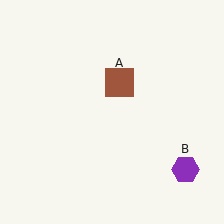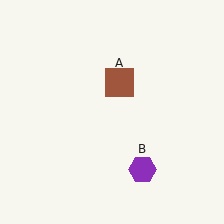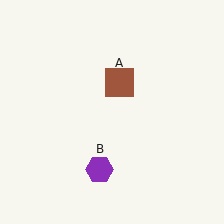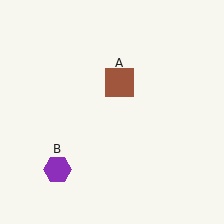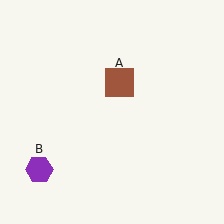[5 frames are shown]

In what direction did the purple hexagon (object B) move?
The purple hexagon (object B) moved left.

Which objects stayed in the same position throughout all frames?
Brown square (object A) remained stationary.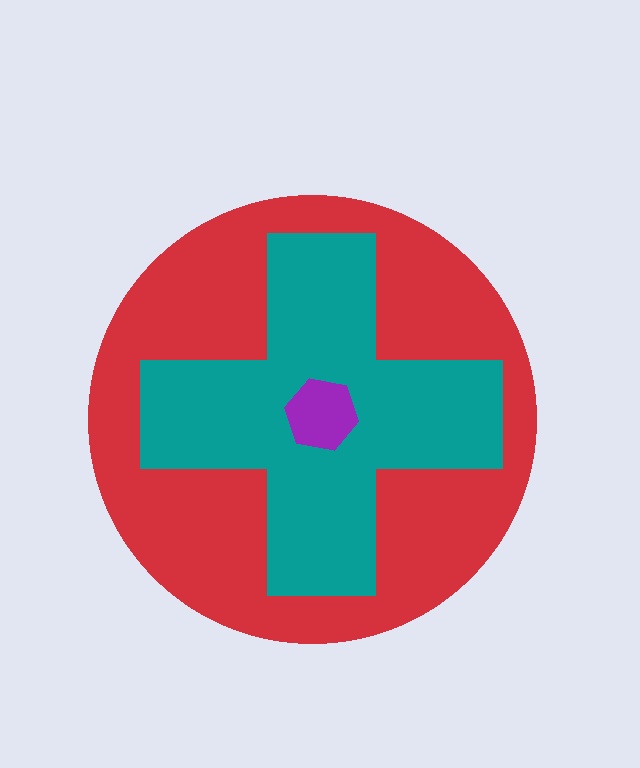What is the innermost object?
The purple hexagon.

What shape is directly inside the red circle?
The teal cross.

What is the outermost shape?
The red circle.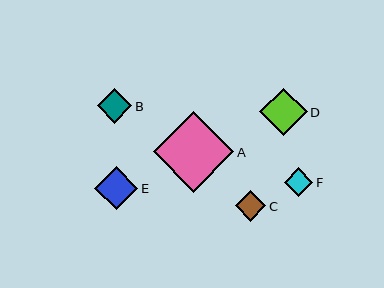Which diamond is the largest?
Diamond A is the largest with a size of approximately 81 pixels.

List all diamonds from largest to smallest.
From largest to smallest: A, D, E, B, C, F.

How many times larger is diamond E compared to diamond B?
Diamond E is approximately 1.2 times the size of diamond B.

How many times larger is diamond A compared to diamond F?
Diamond A is approximately 2.8 times the size of diamond F.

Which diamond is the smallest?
Diamond F is the smallest with a size of approximately 29 pixels.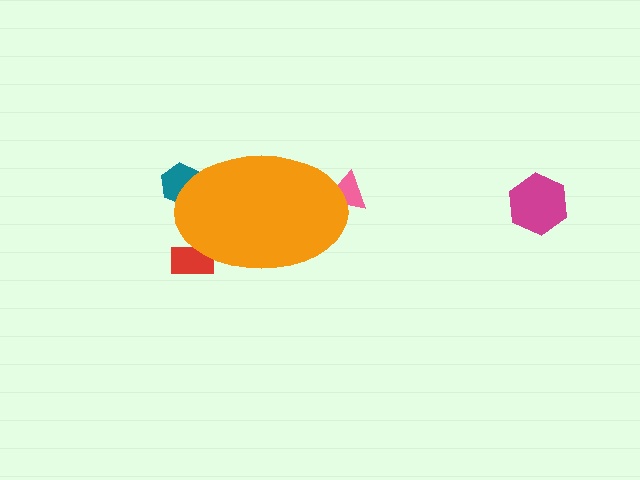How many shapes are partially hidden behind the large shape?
3 shapes are partially hidden.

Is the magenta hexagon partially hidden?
No, the magenta hexagon is fully visible.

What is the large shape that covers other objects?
An orange ellipse.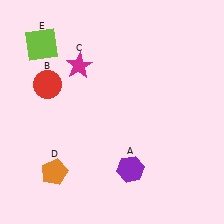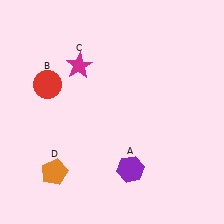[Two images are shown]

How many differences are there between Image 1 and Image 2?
There is 1 difference between the two images.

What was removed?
The lime square (E) was removed in Image 2.